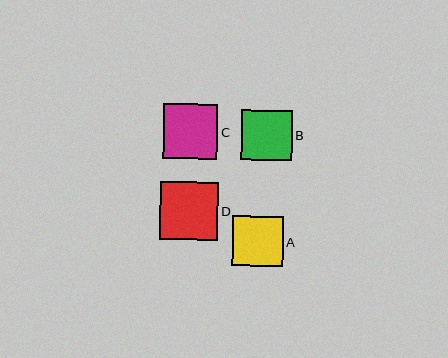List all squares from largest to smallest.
From largest to smallest: D, C, B, A.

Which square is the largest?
Square D is the largest with a size of approximately 58 pixels.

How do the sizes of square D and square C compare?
Square D and square C are approximately the same size.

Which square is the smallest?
Square A is the smallest with a size of approximately 50 pixels.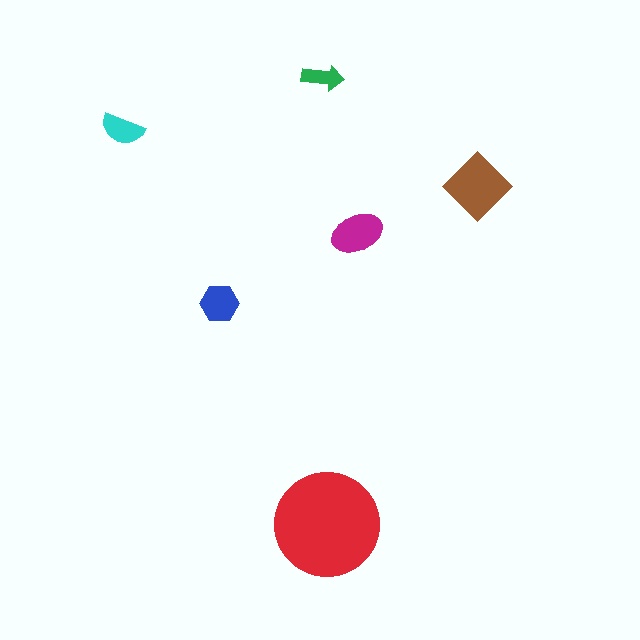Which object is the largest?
The red circle.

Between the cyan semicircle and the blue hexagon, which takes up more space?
The blue hexagon.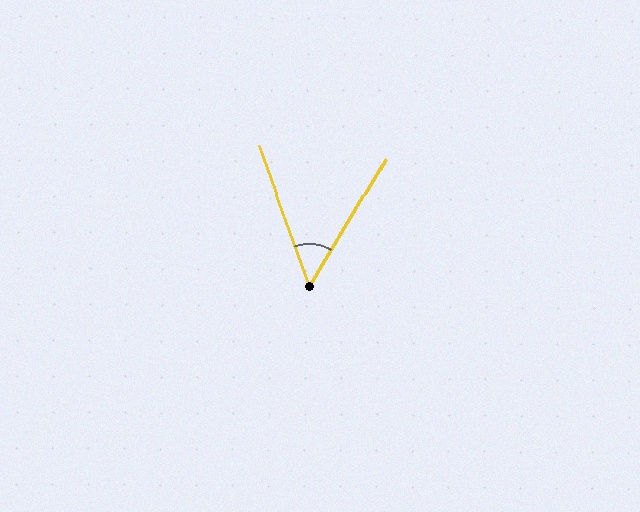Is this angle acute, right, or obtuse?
It is acute.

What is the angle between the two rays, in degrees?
Approximately 51 degrees.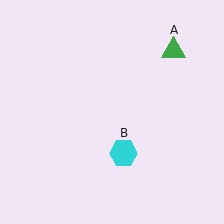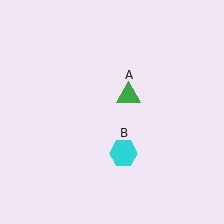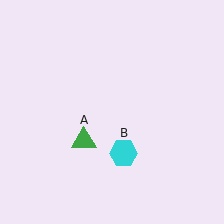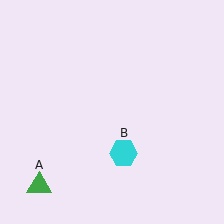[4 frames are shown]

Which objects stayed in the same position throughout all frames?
Cyan hexagon (object B) remained stationary.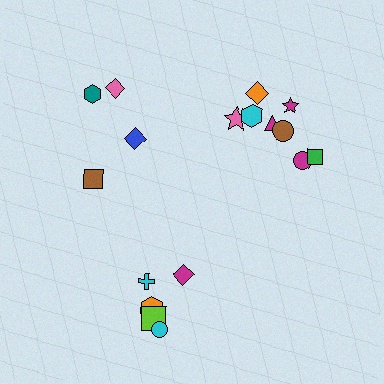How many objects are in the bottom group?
There are 5 objects.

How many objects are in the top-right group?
There are 8 objects.